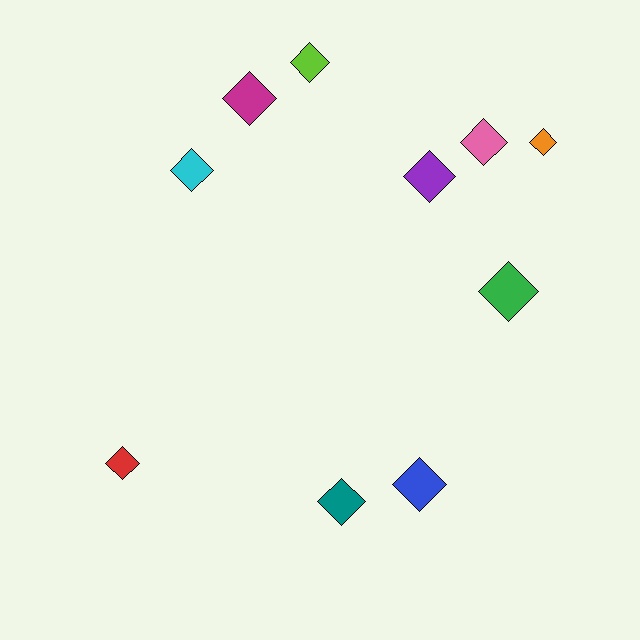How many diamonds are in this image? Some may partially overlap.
There are 10 diamonds.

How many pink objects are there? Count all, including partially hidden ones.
There is 1 pink object.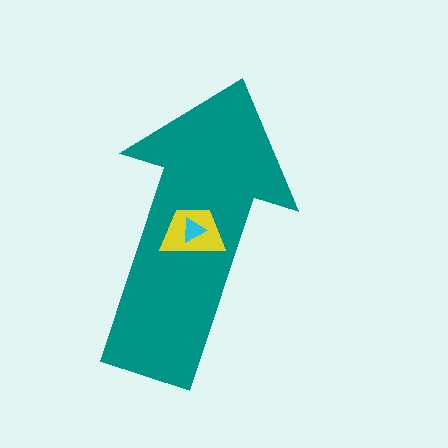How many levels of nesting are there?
3.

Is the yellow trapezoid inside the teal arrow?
Yes.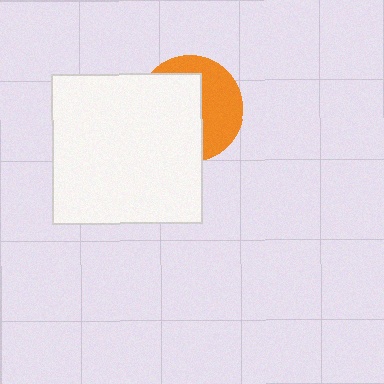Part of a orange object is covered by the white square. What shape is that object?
It is a circle.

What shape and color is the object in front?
The object in front is a white square.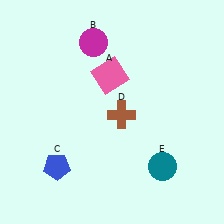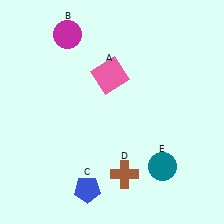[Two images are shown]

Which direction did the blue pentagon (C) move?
The blue pentagon (C) moved right.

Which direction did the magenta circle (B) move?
The magenta circle (B) moved left.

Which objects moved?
The objects that moved are: the magenta circle (B), the blue pentagon (C), the brown cross (D).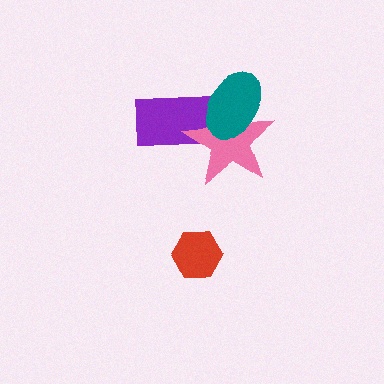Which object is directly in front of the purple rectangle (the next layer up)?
The pink star is directly in front of the purple rectangle.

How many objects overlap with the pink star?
2 objects overlap with the pink star.